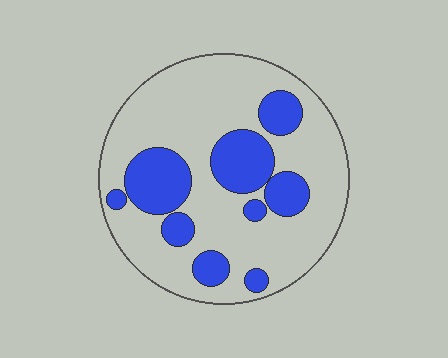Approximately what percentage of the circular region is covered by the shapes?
Approximately 25%.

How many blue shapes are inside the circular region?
9.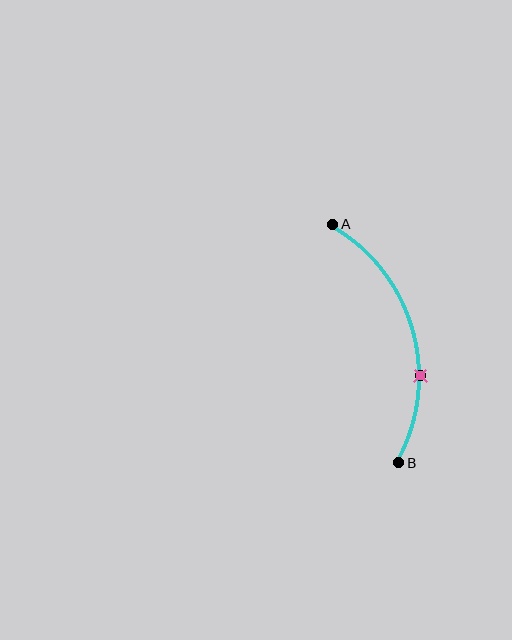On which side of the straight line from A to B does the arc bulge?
The arc bulges to the right of the straight line connecting A and B.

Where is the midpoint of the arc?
The arc midpoint is the point on the curve farthest from the straight line joining A and B. It sits to the right of that line.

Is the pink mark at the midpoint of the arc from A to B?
No. The pink mark lies on the arc but is closer to endpoint B. The arc midpoint would be at the point on the curve equidistant along the arc from both A and B.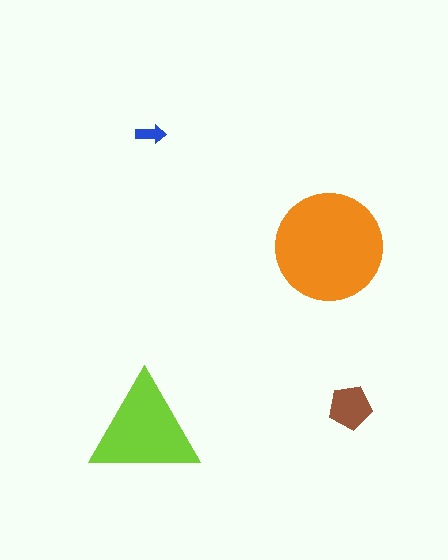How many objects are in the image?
There are 4 objects in the image.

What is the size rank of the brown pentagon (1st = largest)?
3rd.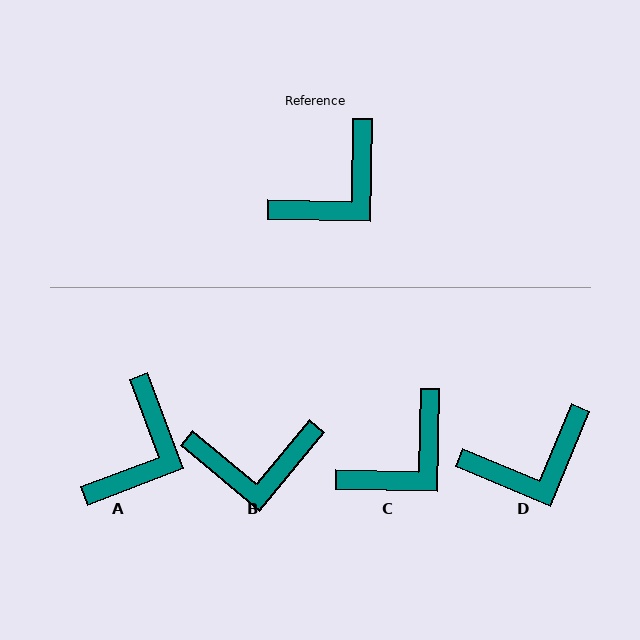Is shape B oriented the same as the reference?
No, it is off by about 39 degrees.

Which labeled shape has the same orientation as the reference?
C.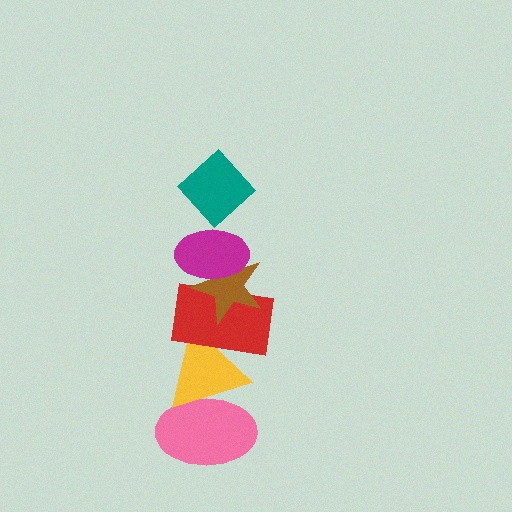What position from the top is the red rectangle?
The red rectangle is 4th from the top.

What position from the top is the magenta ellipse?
The magenta ellipse is 2nd from the top.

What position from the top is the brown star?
The brown star is 3rd from the top.